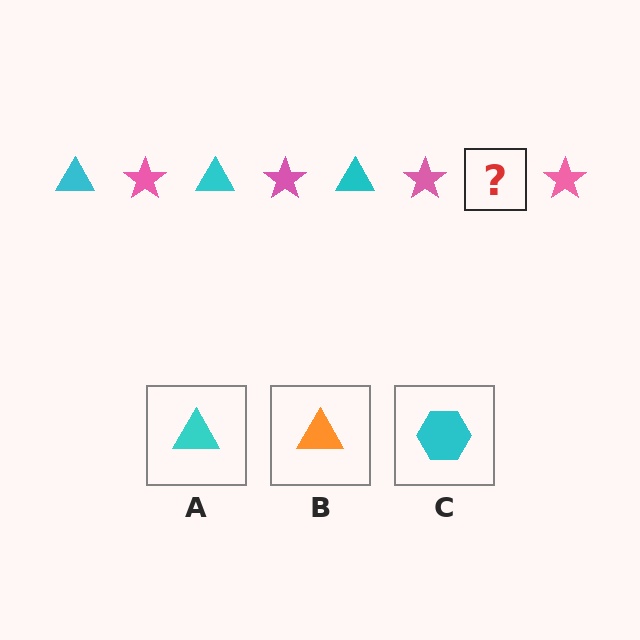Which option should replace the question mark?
Option A.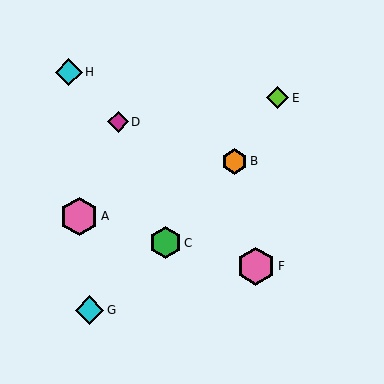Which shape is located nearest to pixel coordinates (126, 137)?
The magenta diamond (labeled D) at (118, 122) is nearest to that location.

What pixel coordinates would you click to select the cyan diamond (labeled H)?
Click at (69, 72) to select the cyan diamond H.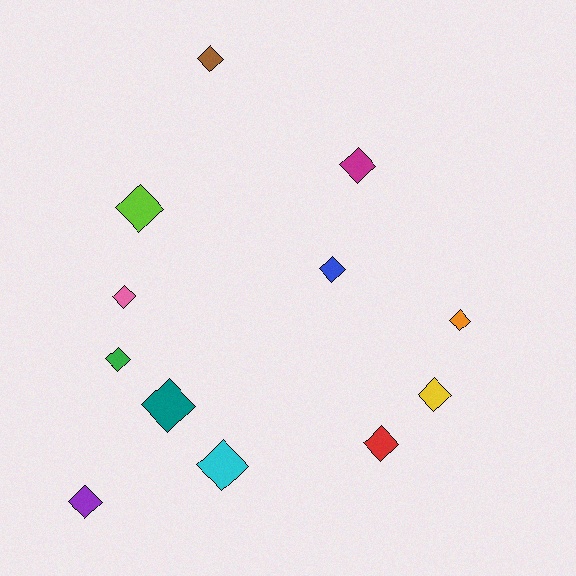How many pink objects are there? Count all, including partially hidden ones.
There is 1 pink object.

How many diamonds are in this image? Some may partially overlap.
There are 12 diamonds.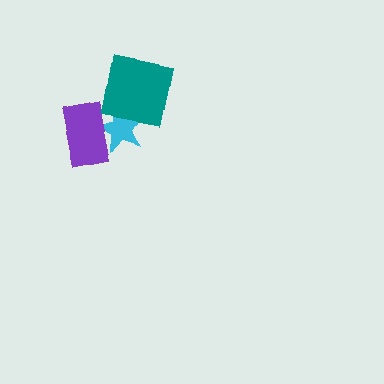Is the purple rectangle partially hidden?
No, no other shape covers it.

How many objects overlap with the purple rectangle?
1 object overlaps with the purple rectangle.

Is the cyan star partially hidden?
Yes, it is partially covered by another shape.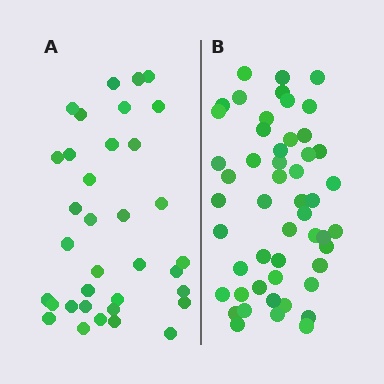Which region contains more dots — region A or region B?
Region B (the right region) has more dots.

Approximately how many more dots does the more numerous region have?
Region B has approximately 15 more dots than region A.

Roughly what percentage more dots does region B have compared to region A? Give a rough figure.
About 45% more.